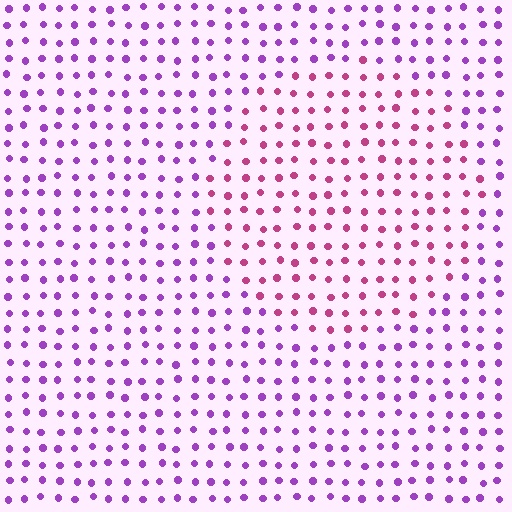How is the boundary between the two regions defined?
The boundary is defined purely by a slight shift in hue (about 43 degrees). Spacing, size, and orientation are identical on both sides.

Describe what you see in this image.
The image is filled with small purple elements in a uniform arrangement. A circle-shaped region is visible where the elements are tinted to a slightly different hue, forming a subtle color boundary.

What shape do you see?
I see a circle.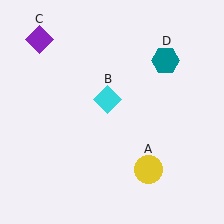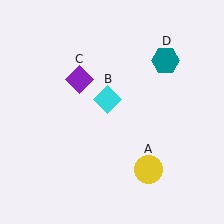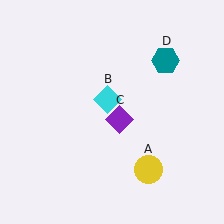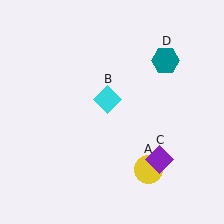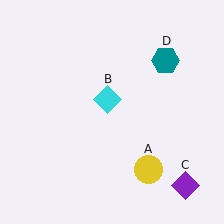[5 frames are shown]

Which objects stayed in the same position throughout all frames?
Yellow circle (object A) and cyan diamond (object B) and teal hexagon (object D) remained stationary.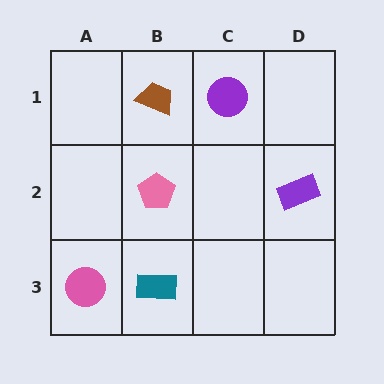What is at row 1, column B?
A brown trapezoid.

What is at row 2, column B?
A pink pentagon.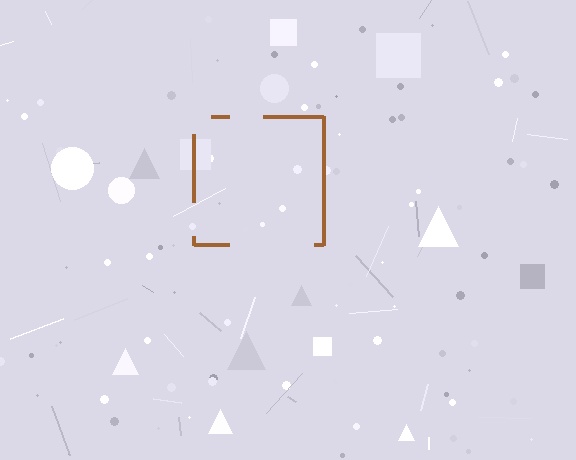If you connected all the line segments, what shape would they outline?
They would outline a square.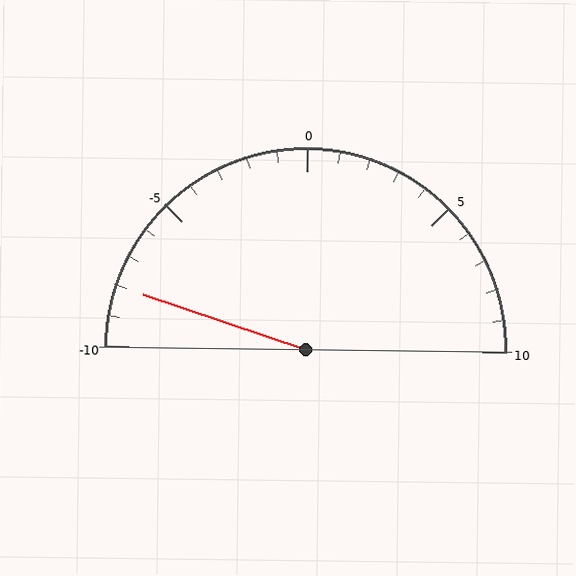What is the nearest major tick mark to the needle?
The nearest major tick mark is -10.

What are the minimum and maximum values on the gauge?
The gauge ranges from -10 to 10.